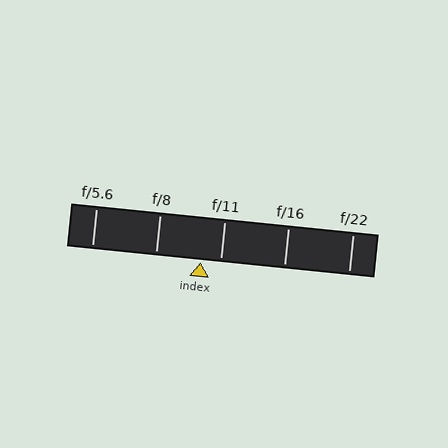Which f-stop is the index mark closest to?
The index mark is closest to f/11.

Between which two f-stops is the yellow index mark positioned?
The index mark is between f/8 and f/11.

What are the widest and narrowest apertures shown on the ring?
The widest aperture shown is f/5.6 and the narrowest is f/22.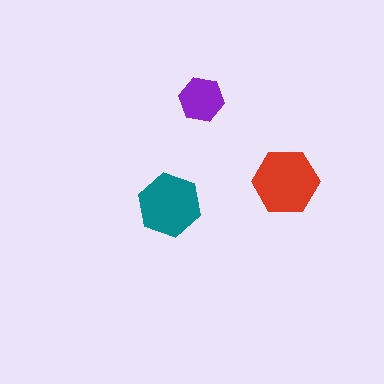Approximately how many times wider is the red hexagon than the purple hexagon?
About 1.5 times wider.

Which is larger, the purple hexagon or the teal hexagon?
The teal one.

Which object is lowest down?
The teal hexagon is bottommost.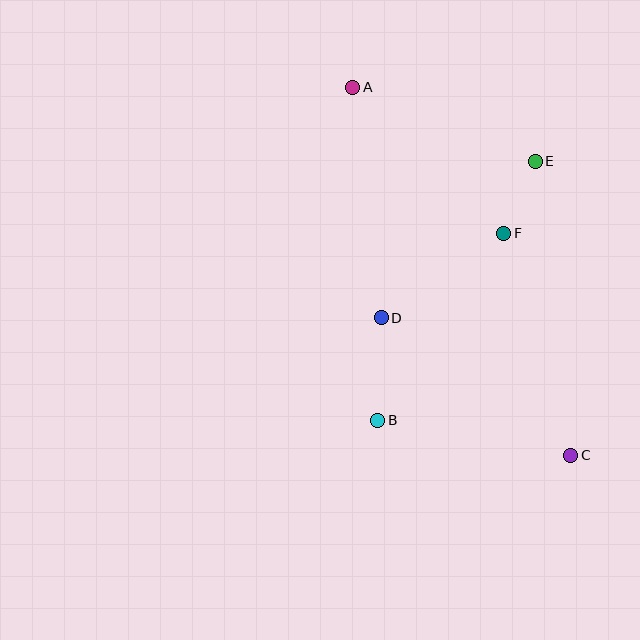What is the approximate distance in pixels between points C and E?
The distance between C and E is approximately 296 pixels.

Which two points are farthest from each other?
Points A and C are farthest from each other.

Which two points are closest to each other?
Points E and F are closest to each other.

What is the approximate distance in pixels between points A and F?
The distance between A and F is approximately 210 pixels.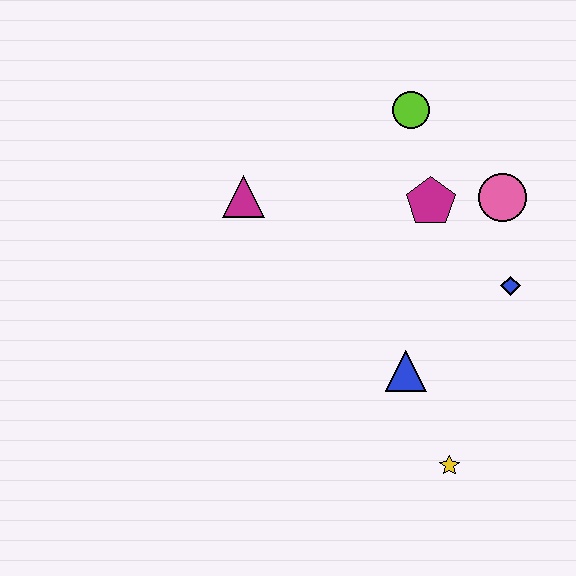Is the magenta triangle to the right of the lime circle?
No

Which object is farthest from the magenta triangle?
The yellow star is farthest from the magenta triangle.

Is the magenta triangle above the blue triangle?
Yes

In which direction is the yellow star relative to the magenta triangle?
The yellow star is below the magenta triangle.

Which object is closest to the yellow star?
The blue triangle is closest to the yellow star.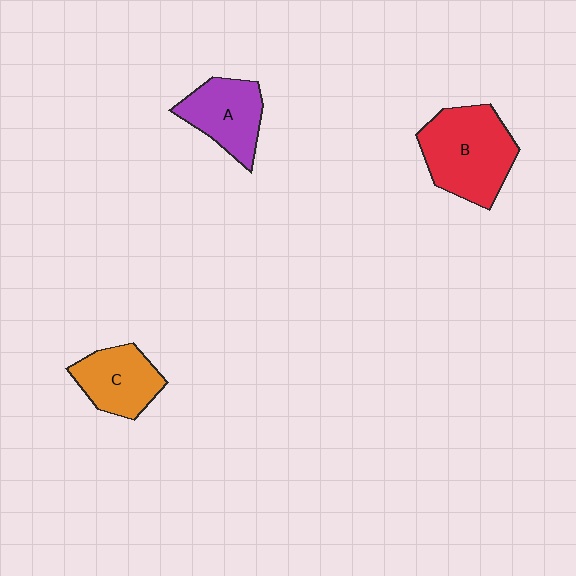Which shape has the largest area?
Shape B (red).